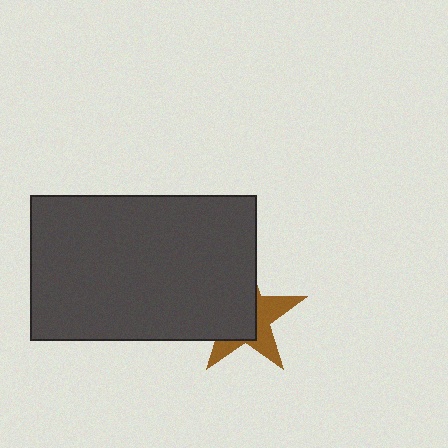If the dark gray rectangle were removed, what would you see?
You would see the complete brown star.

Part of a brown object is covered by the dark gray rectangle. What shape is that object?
It is a star.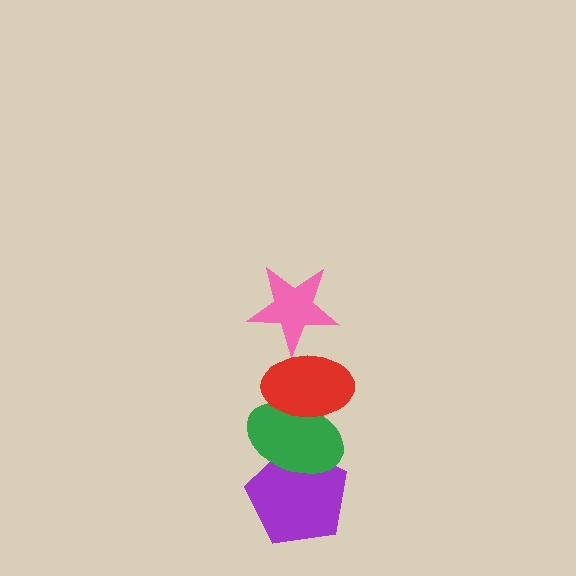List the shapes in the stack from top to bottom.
From top to bottom: the pink star, the red ellipse, the green ellipse, the purple pentagon.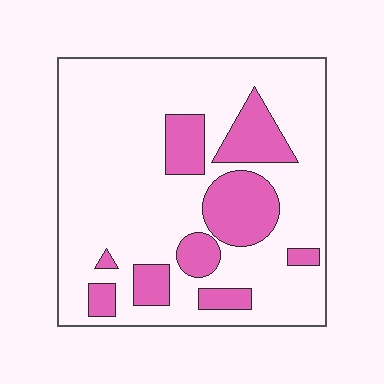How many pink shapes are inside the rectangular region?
9.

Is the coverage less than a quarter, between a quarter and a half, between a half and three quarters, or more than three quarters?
Less than a quarter.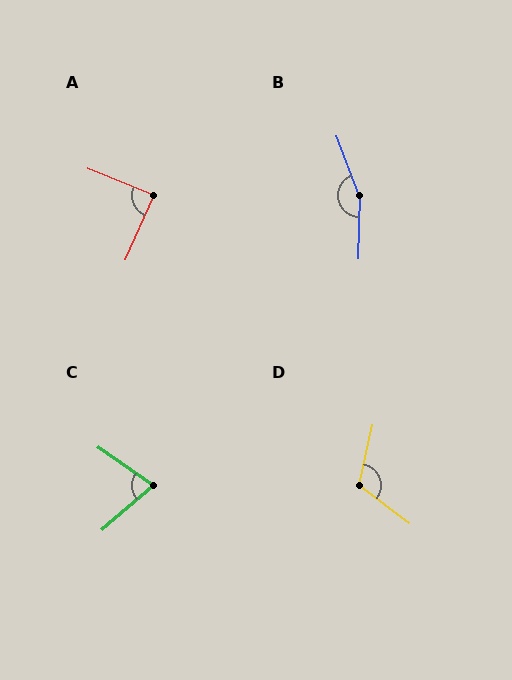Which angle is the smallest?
C, at approximately 76 degrees.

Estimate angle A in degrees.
Approximately 88 degrees.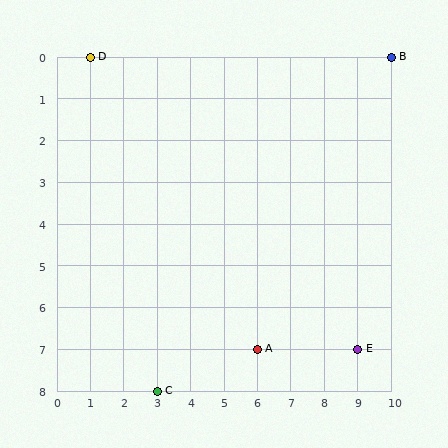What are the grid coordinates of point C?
Point C is at grid coordinates (3, 8).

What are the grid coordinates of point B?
Point B is at grid coordinates (10, 0).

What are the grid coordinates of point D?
Point D is at grid coordinates (1, 0).